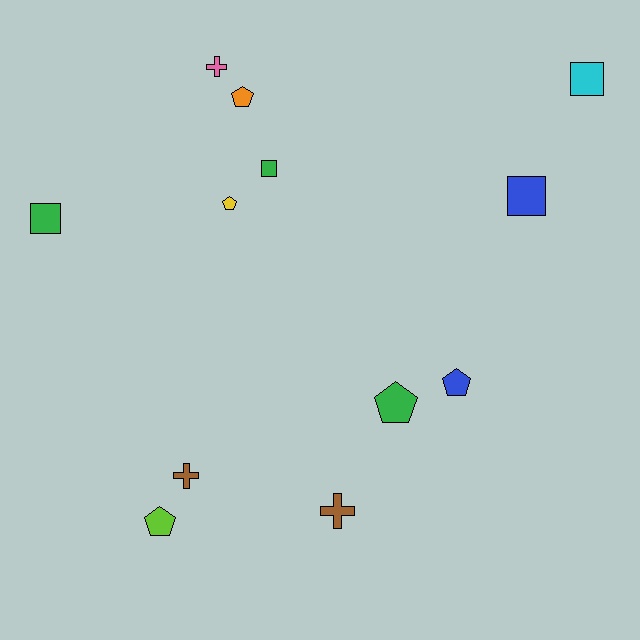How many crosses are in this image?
There are 3 crosses.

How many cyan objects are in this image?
There is 1 cyan object.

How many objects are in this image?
There are 12 objects.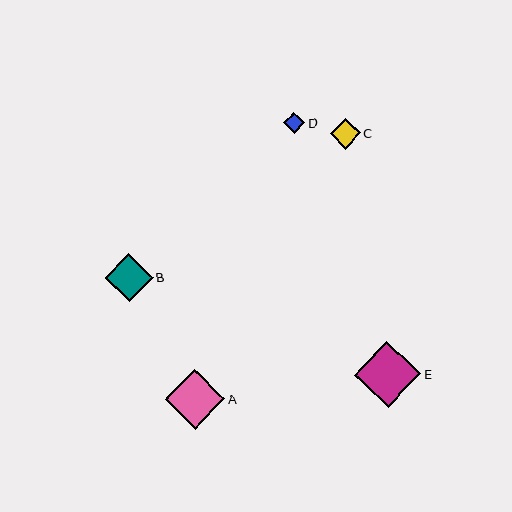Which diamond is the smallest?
Diamond D is the smallest with a size of approximately 21 pixels.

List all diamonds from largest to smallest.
From largest to smallest: E, A, B, C, D.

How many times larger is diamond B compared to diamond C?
Diamond B is approximately 1.6 times the size of diamond C.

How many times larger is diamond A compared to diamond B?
Diamond A is approximately 1.2 times the size of diamond B.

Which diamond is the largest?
Diamond E is the largest with a size of approximately 66 pixels.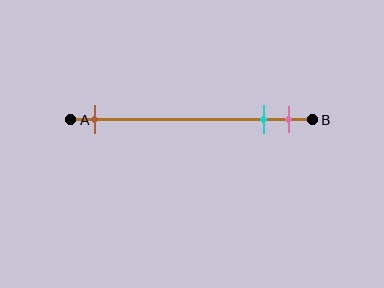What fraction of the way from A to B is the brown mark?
The brown mark is approximately 10% (0.1) of the way from A to B.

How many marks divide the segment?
There are 3 marks dividing the segment.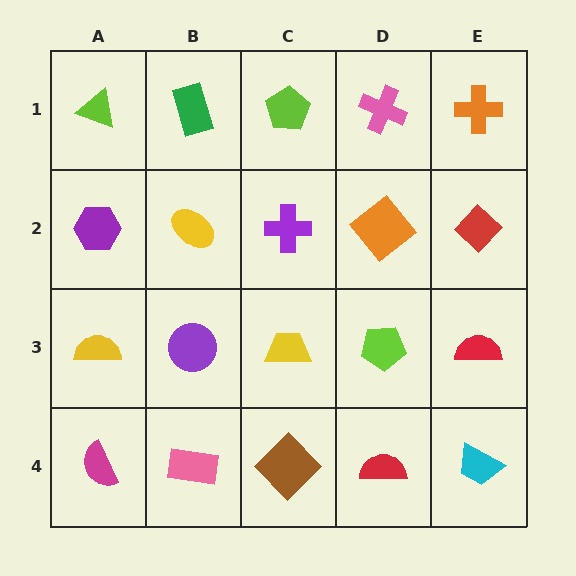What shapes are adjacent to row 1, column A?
A purple hexagon (row 2, column A), a green rectangle (row 1, column B).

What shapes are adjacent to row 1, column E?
A red diamond (row 2, column E), a pink cross (row 1, column D).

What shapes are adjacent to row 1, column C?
A purple cross (row 2, column C), a green rectangle (row 1, column B), a pink cross (row 1, column D).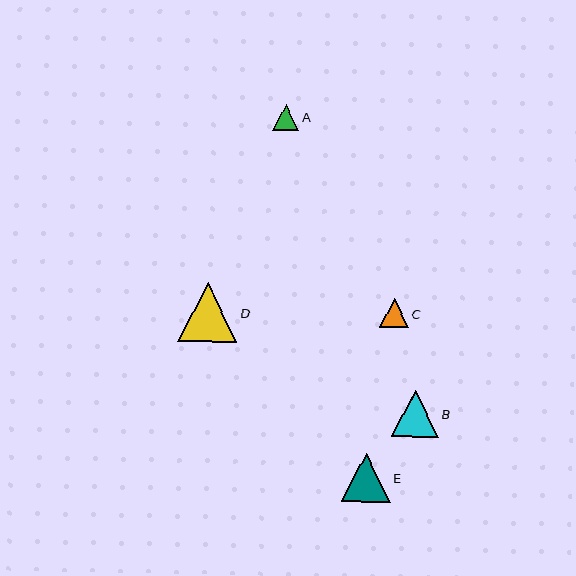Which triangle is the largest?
Triangle D is the largest with a size of approximately 60 pixels.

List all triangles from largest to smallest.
From largest to smallest: D, E, B, C, A.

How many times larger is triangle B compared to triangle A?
Triangle B is approximately 1.8 times the size of triangle A.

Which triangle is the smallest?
Triangle A is the smallest with a size of approximately 26 pixels.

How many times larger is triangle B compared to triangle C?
Triangle B is approximately 1.6 times the size of triangle C.